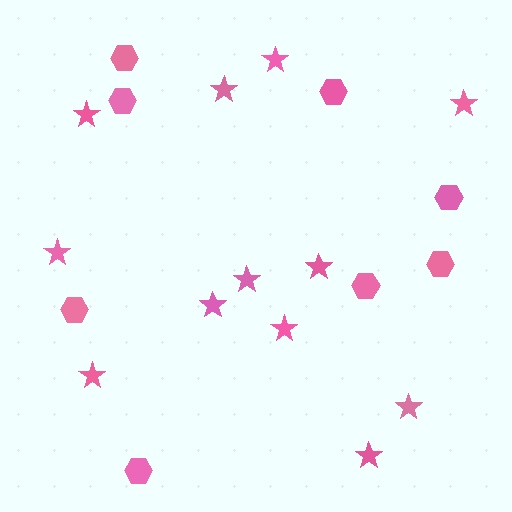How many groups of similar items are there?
There are 2 groups: one group of hexagons (8) and one group of stars (12).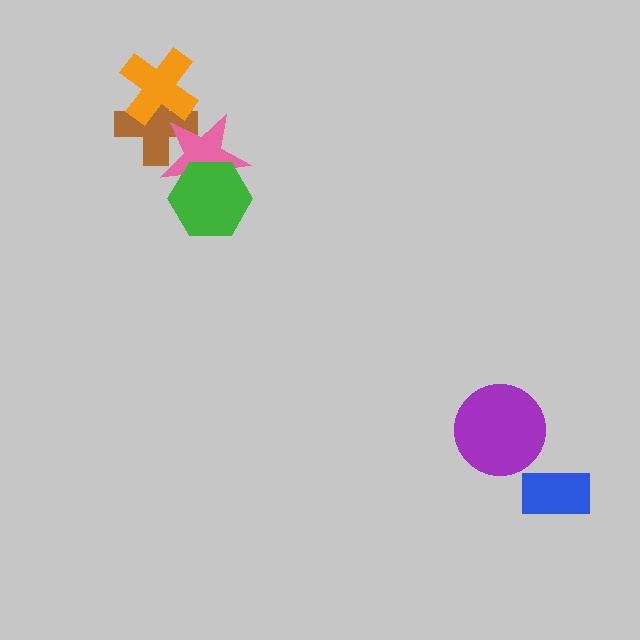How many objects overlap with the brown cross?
2 objects overlap with the brown cross.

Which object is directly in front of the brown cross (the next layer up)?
The pink star is directly in front of the brown cross.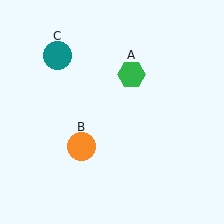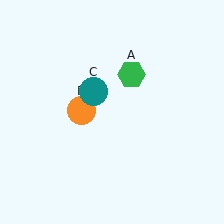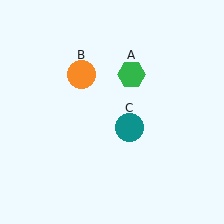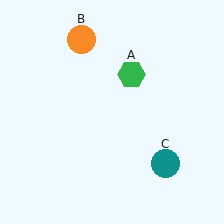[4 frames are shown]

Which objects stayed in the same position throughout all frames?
Green hexagon (object A) remained stationary.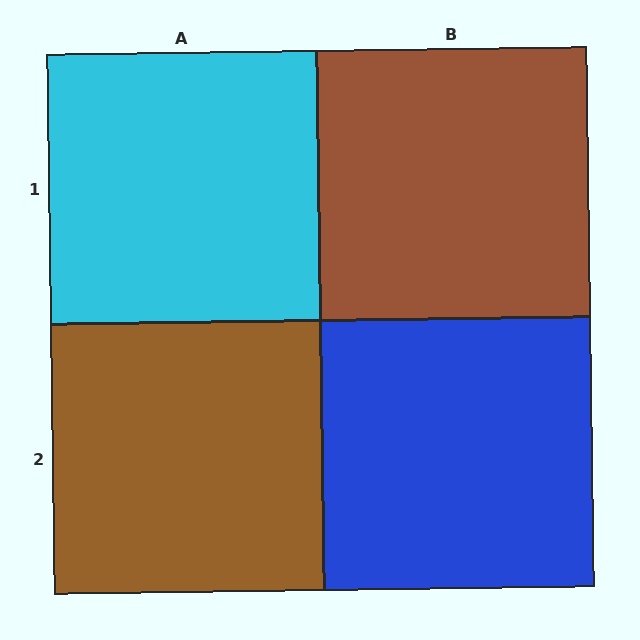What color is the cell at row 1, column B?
Brown.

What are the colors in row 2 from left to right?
Brown, blue.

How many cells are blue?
1 cell is blue.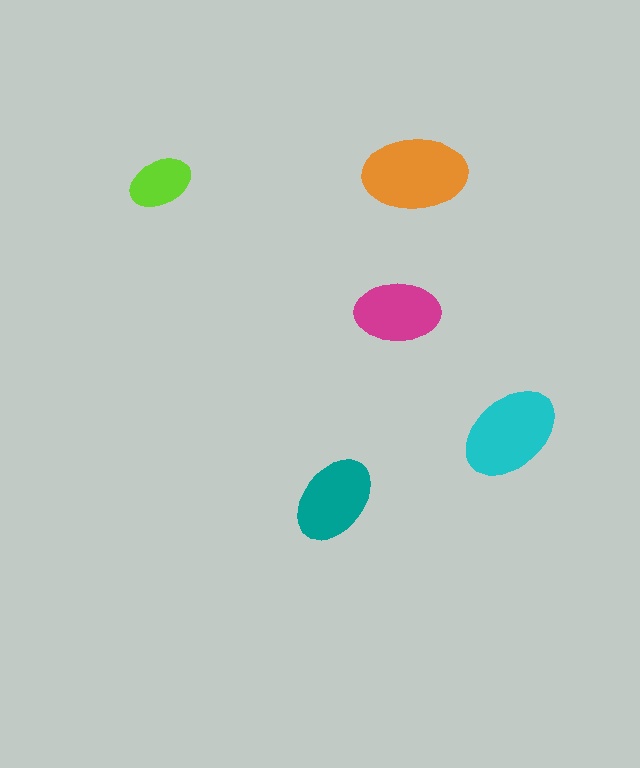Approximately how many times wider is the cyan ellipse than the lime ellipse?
About 1.5 times wider.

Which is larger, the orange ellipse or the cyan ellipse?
The orange one.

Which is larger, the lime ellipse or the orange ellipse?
The orange one.